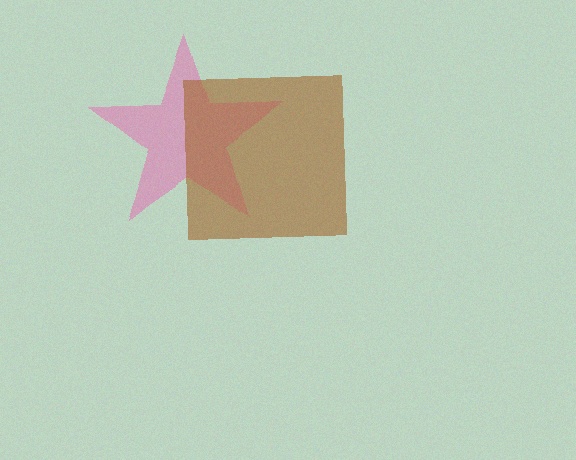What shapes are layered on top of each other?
The layered shapes are: a pink star, a brown square.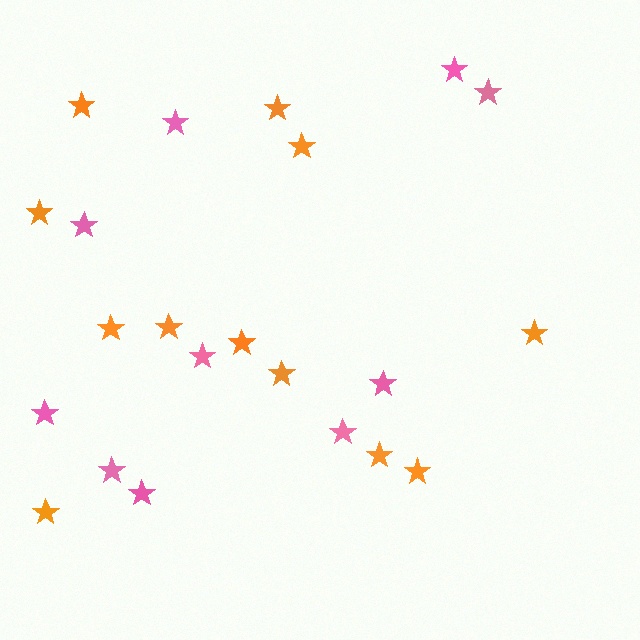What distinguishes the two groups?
There are 2 groups: one group of orange stars (12) and one group of pink stars (10).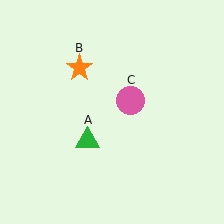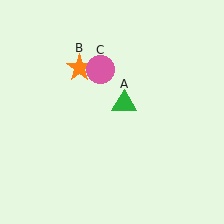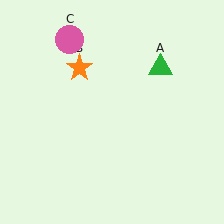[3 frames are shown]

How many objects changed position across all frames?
2 objects changed position: green triangle (object A), pink circle (object C).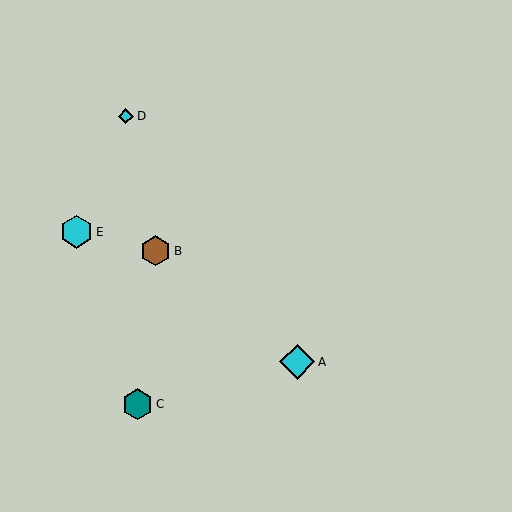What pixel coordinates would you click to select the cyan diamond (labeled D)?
Click at (126, 116) to select the cyan diamond D.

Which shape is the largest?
The cyan diamond (labeled A) is the largest.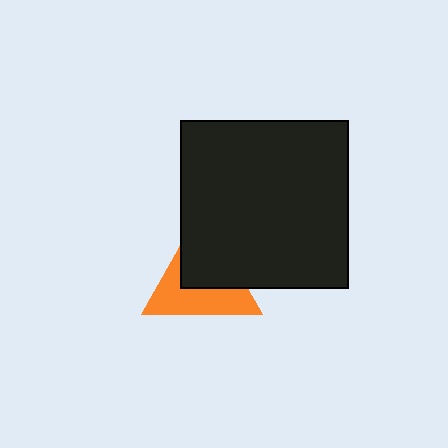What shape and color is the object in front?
The object in front is a black square.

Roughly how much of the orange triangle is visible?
About half of it is visible (roughly 50%).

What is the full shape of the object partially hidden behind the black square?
The partially hidden object is an orange triangle.